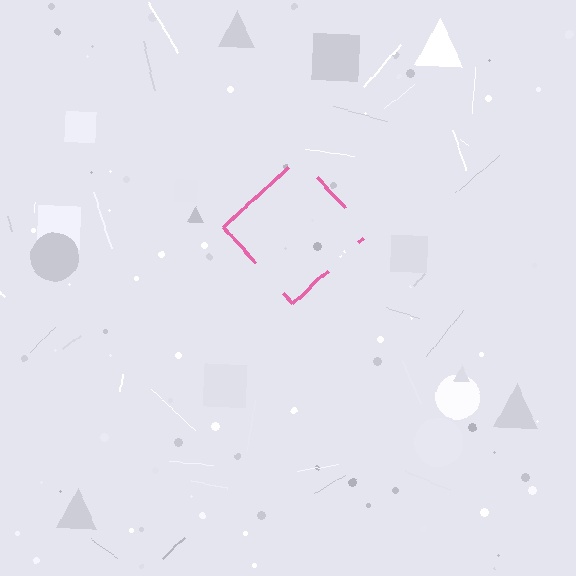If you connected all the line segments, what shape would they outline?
They would outline a diamond.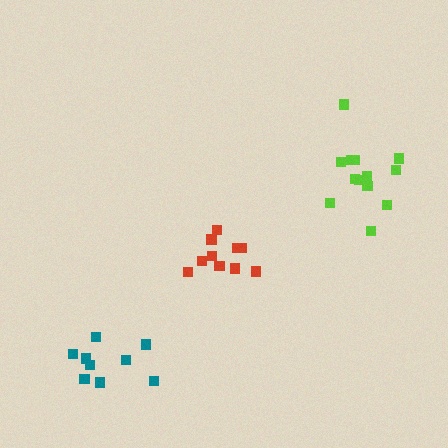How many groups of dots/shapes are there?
There are 3 groups.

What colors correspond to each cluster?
The clusters are colored: teal, lime, red.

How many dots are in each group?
Group 1: 9 dots, Group 2: 13 dots, Group 3: 10 dots (32 total).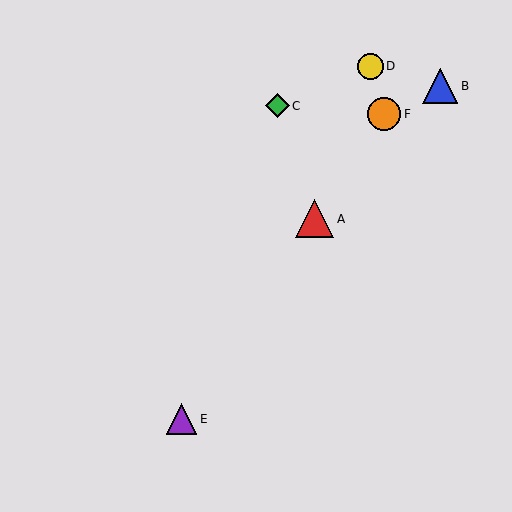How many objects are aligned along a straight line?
3 objects (A, E, F) are aligned along a straight line.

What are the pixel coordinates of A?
Object A is at (315, 219).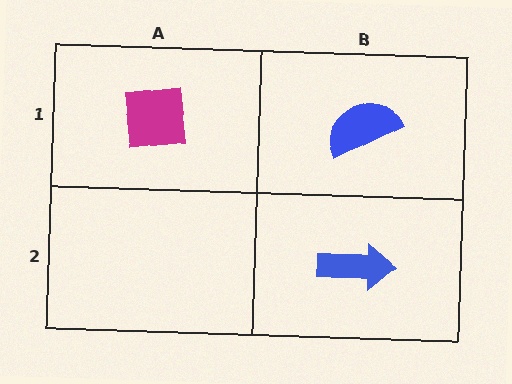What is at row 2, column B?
A blue arrow.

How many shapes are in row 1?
2 shapes.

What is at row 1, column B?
A blue semicircle.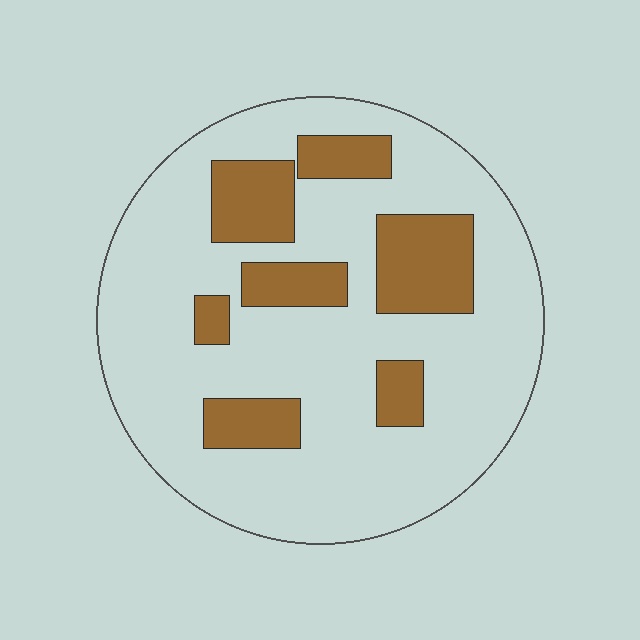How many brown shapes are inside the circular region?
7.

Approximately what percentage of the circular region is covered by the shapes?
Approximately 25%.